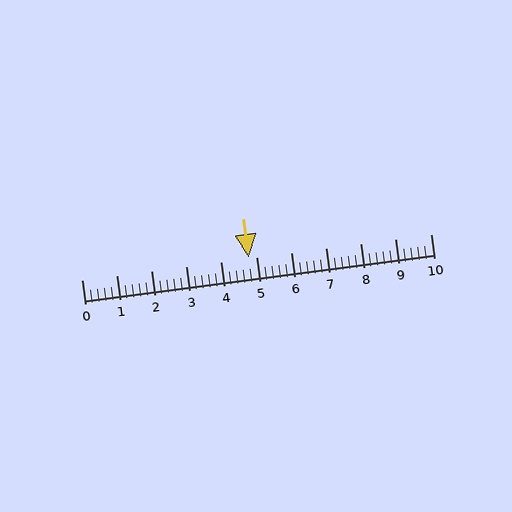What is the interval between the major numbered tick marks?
The major tick marks are spaced 1 units apart.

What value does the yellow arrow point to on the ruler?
The yellow arrow points to approximately 4.8.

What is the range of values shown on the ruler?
The ruler shows values from 0 to 10.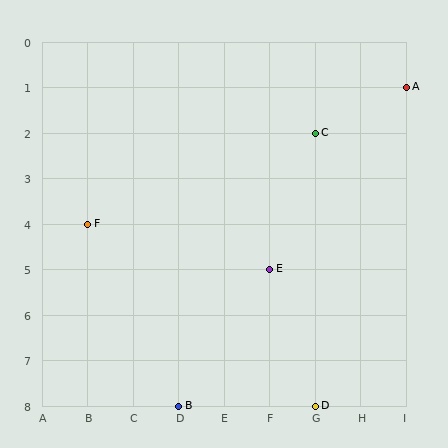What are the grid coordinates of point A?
Point A is at grid coordinates (I, 1).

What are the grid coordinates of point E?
Point E is at grid coordinates (F, 5).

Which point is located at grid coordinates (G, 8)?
Point D is at (G, 8).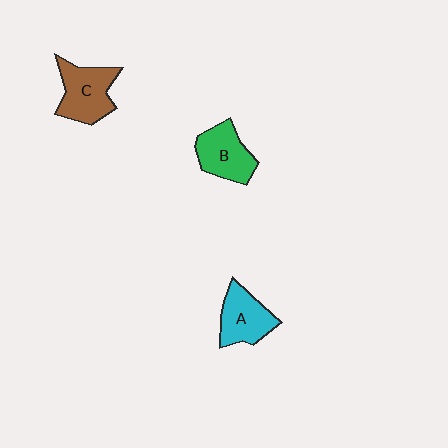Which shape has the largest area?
Shape C (brown).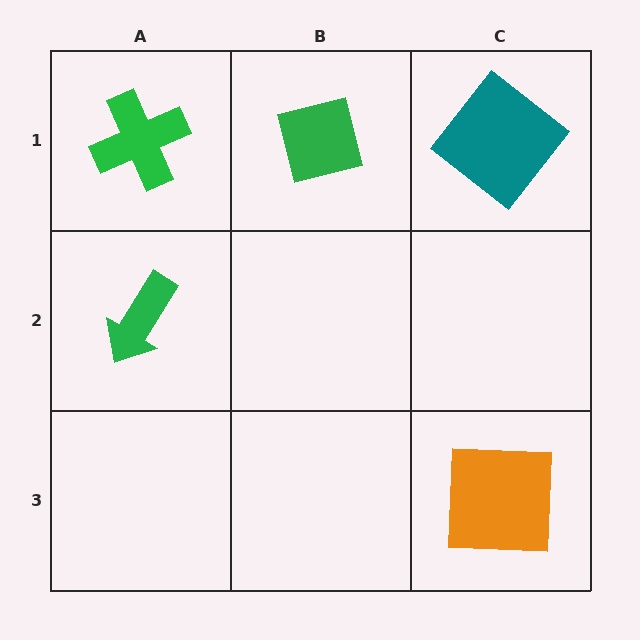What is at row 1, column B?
A green square.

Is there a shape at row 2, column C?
No, that cell is empty.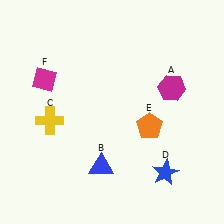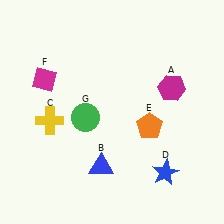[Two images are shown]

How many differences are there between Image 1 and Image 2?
There is 1 difference between the two images.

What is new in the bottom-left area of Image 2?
A green circle (G) was added in the bottom-left area of Image 2.